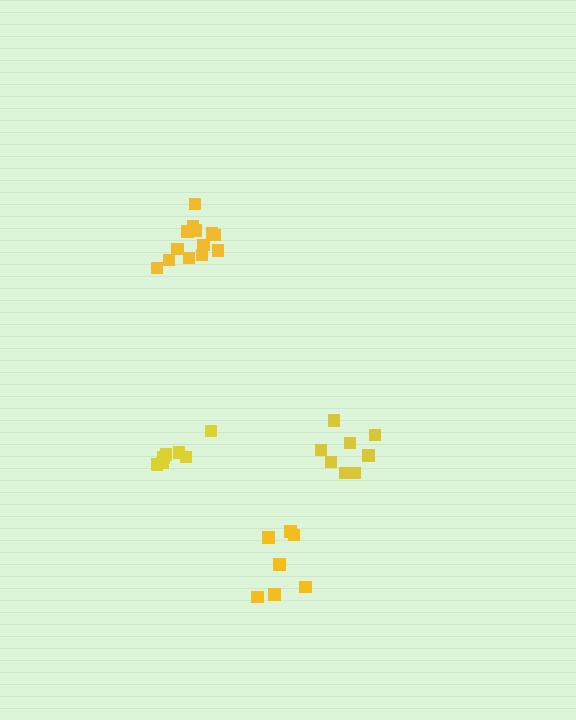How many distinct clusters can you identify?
There are 4 distinct clusters.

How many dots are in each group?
Group 1: 7 dots, Group 2: 13 dots, Group 3: 7 dots, Group 4: 8 dots (35 total).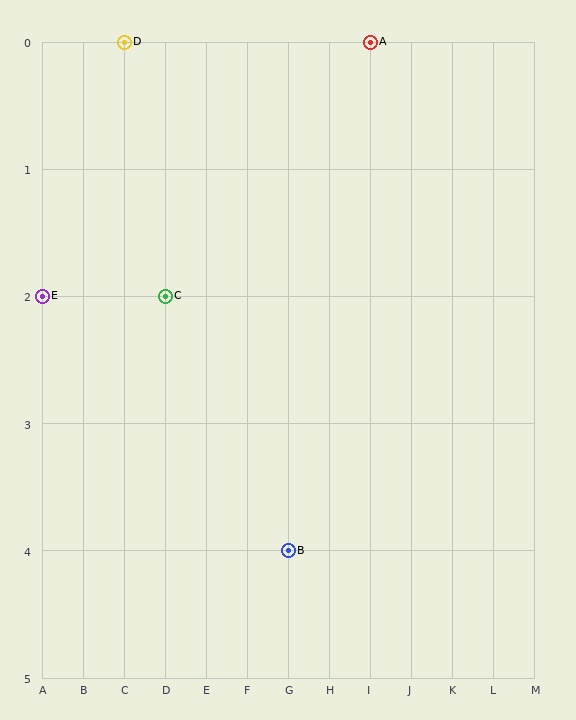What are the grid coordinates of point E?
Point E is at grid coordinates (A, 2).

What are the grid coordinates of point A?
Point A is at grid coordinates (I, 0).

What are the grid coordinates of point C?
Point C is at grid coordinates (D, 2).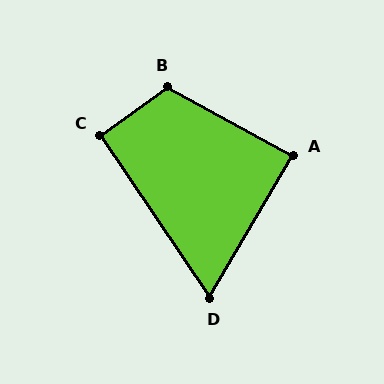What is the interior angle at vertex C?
Approximately 92 degrees (approximately right).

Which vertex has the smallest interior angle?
D, at approximately 64 degrees.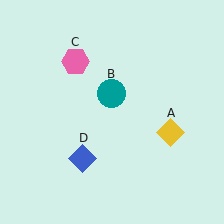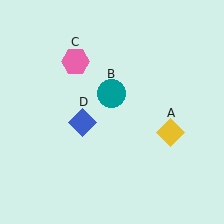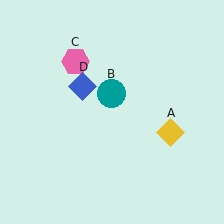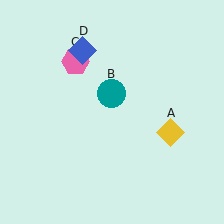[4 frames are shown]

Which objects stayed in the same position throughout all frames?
Yellow diamond (object A) and teal circle (object B) and pink hexagon (object C) remained stationary.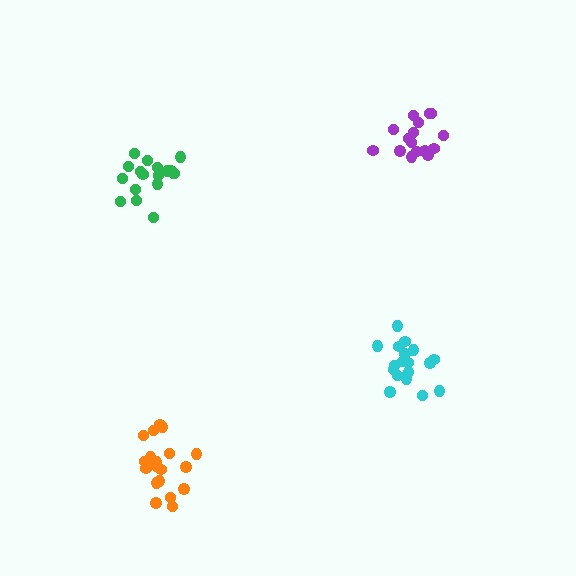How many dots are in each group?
Group 1: 20 dots, Group 2: 19 dots, Group 3: 18 dots, Group 4: 16 dots (73 total).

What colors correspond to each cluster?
The clusters are colored: orange, cyan, green, purple.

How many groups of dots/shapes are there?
There are 4 groups.